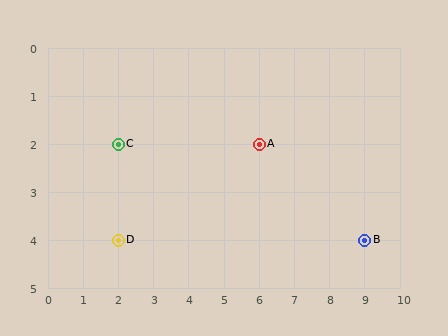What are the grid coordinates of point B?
Point B is at grid coordinates (9, 4).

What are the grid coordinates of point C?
Point C is at grid coordinates (2, 2).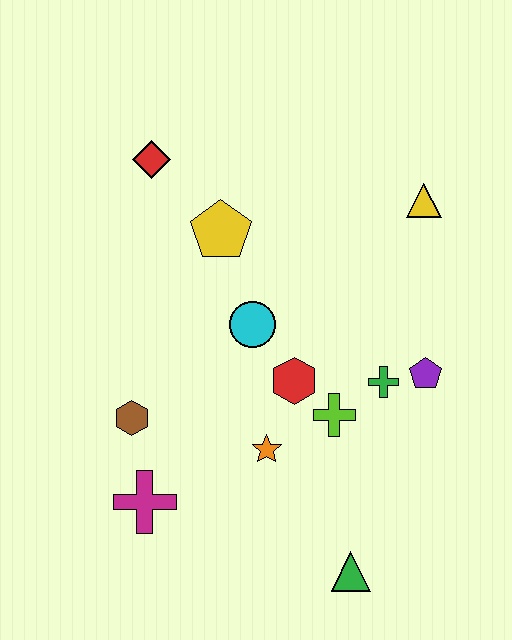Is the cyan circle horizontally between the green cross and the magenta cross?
Yes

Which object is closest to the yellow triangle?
The purple pentagon is closest to the yellow triangle.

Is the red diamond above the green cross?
Yes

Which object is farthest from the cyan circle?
The green triangle is farthest from the cyan circle.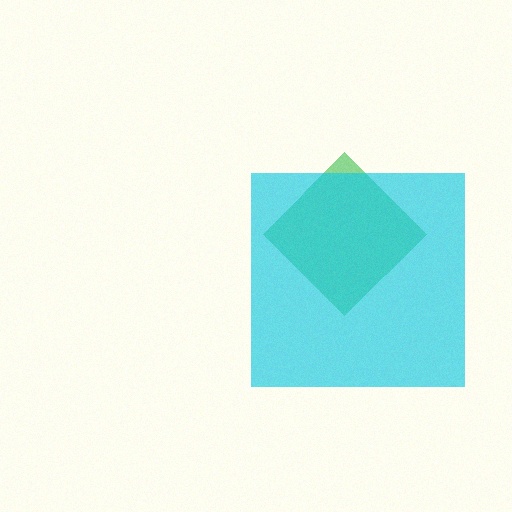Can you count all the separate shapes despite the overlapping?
Yes, there are 2 separate shapes.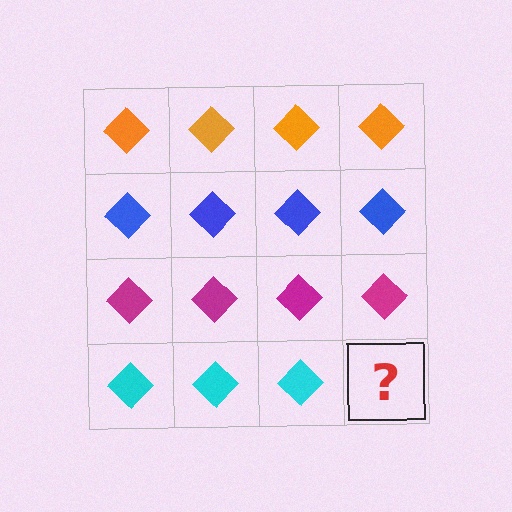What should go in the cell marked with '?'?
The missing cell should contain a cyan diamond.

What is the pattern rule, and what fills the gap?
The rule is that each row has a consistent color. The gap should be filled with a cyan diamond.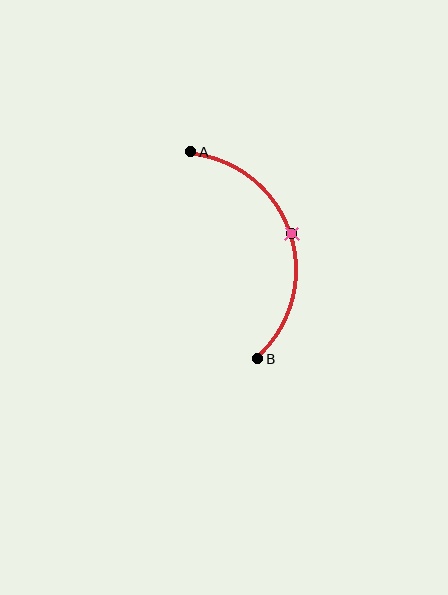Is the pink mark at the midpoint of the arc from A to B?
Yes. The pink mark lies on the arc at equal arc-length from both A and B — it is the arc midpoint.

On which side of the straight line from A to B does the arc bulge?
The arc bulges to the right of the straight line connecting A and B.